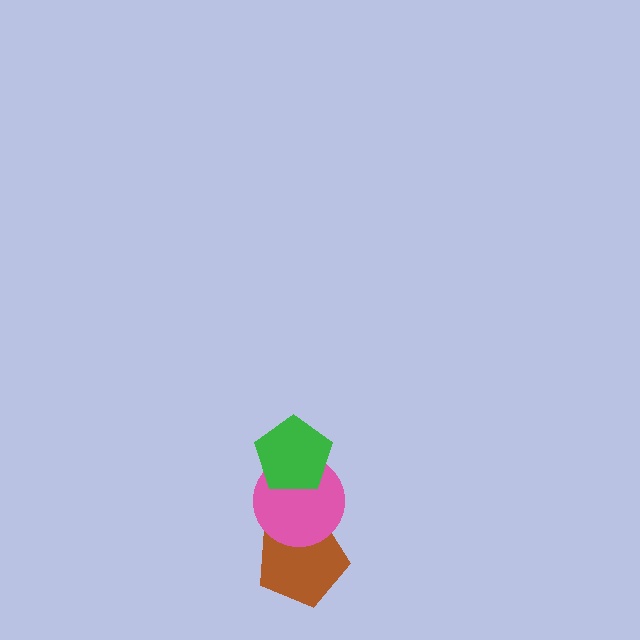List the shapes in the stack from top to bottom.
From top to bottom: the green pentagon, the pink circle, the brown pentagon.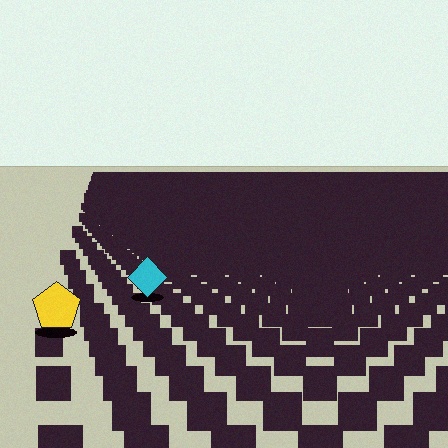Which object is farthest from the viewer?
The cyan diamond is farthest from the viewer. It appears smaller and the ground texture around it is denser.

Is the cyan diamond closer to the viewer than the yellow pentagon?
No. The yellow pentagon is closer — you can tell from the texture gradient: the ground texture is coarser near it.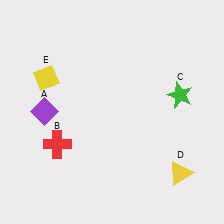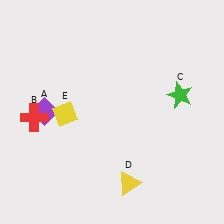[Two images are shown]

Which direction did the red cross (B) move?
The red cross (B) moved up.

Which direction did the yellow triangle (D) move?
The yellow triangle (D) moved left.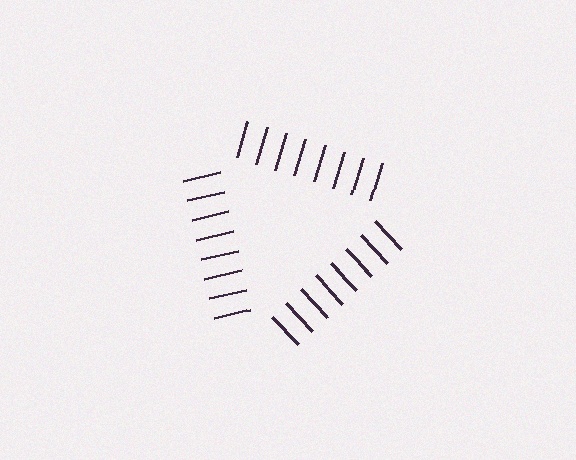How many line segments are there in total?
24 — 8 along each of the 3 edges.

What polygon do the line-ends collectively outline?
An illusory triangle — the line segments terminate on its edges but no continuous stroke is drawn.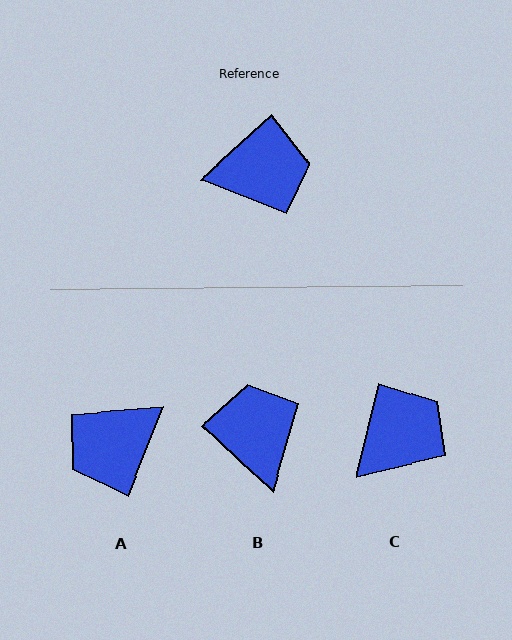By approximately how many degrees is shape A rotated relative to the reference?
Approximately 154 degrees clockwise.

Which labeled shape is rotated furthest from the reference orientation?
A, about 154 degrees away.